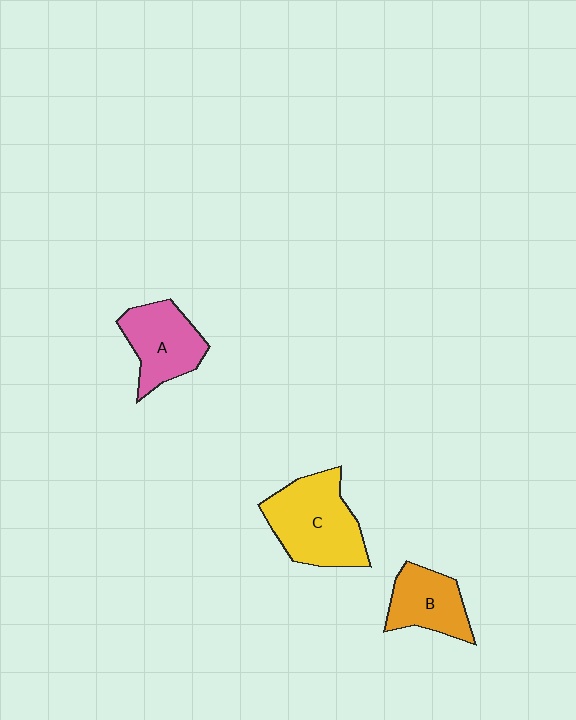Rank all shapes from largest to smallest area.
From largest to smallest: C (yellow), A (pink), B (orange).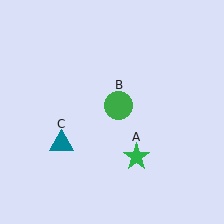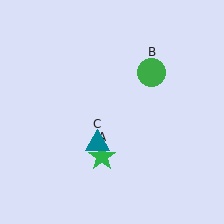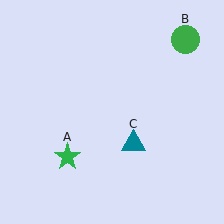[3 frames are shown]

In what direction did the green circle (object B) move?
The green circle (object B) moved up and to the right.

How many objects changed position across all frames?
3 objects changed position: green star (object A), green circle (object B), teal triangle (object C).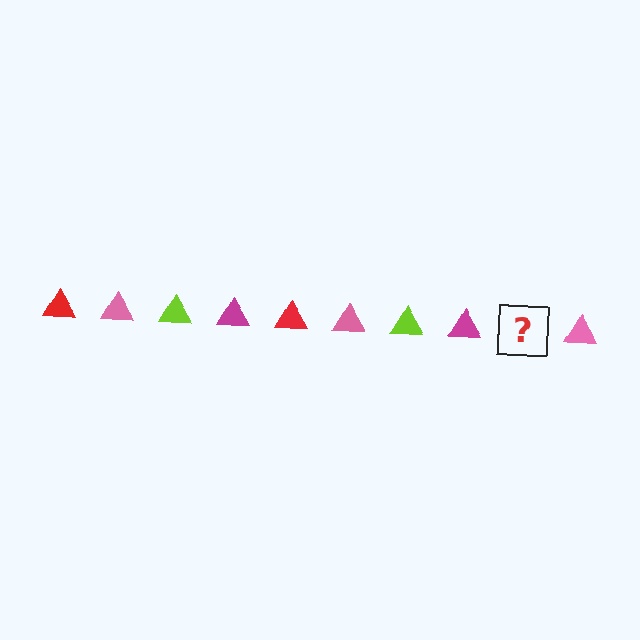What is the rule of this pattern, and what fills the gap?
The rule is that the pattern cycles through red, pink, lime, magenta triangles. The gap should be filled with a red triangle.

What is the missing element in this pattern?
The missing element is a red triangle.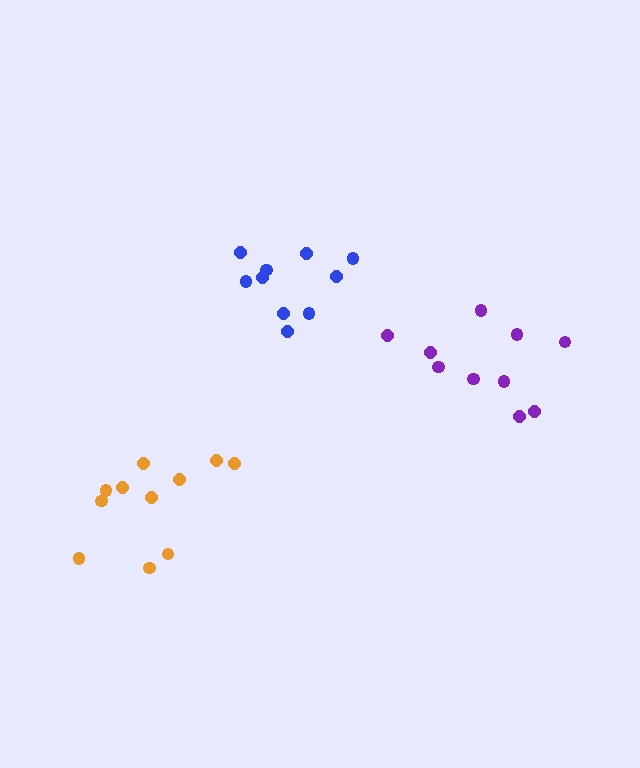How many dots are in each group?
Group 1: 10 dots, Group 2: 10 dots, Group 3: 11 dots (31 total).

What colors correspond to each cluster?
The clusters are colored: blue, purple, orange.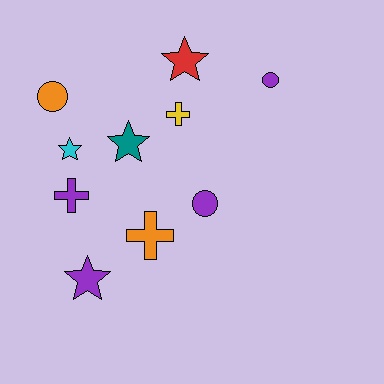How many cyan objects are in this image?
There is 1 cyan object.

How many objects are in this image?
There are 10 objects.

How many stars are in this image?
There are 4 stars.